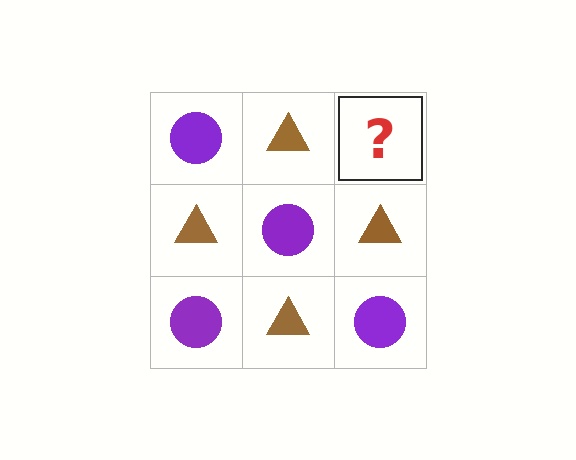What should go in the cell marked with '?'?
The missing cell should contain a purple circle.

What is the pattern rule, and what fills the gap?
The rule is that it alternates purple circle and brown triangle in a checkerboard pattern. The gap should be filled with a purple circle.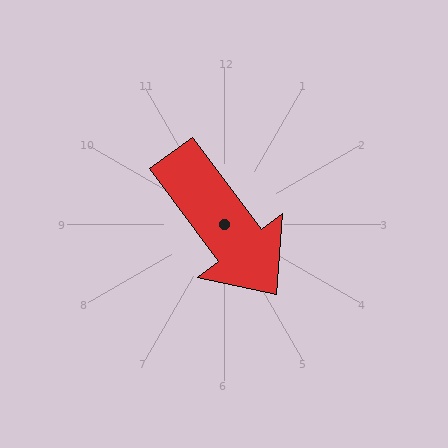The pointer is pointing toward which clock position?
Roughly 5 o'clock.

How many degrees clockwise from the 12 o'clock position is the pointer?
Approximately 143 degrees.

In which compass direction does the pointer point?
Southeast.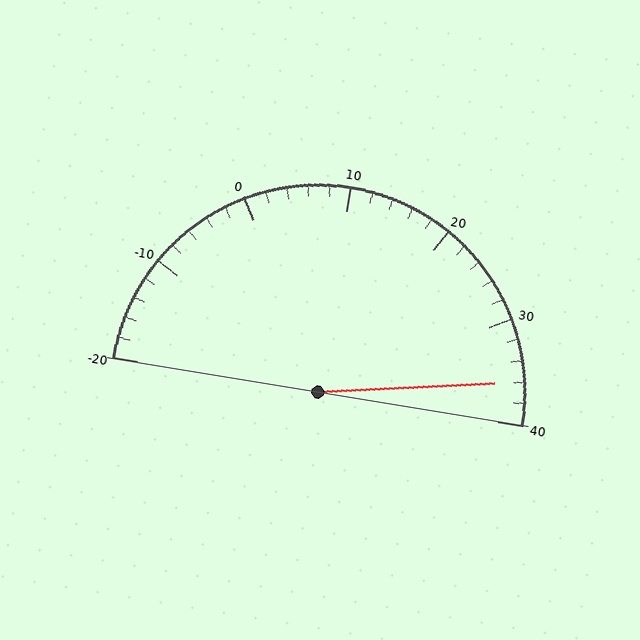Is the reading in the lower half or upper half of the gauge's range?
The reading is in the upper half of the range (-20 to 40).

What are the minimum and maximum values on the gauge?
The gauge ranges from -20 to 40.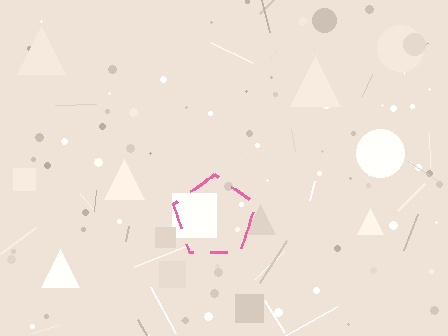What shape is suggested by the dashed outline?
The dashed outline suggests a pentagon.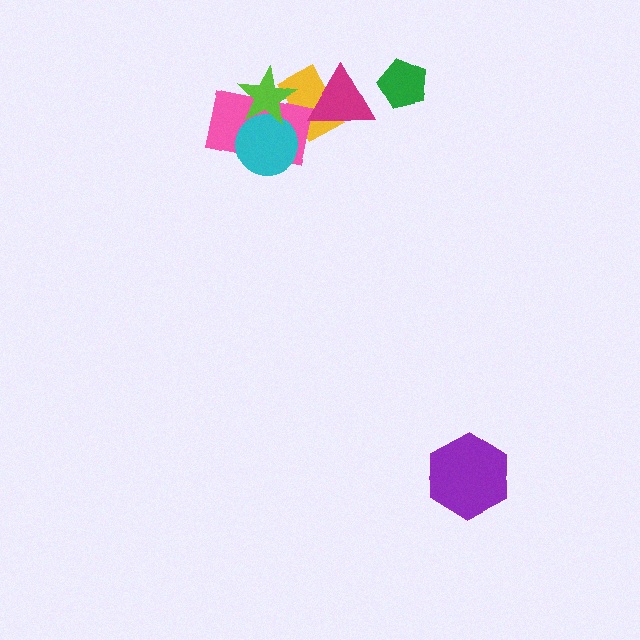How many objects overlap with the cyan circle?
2 objects overlap with the cyan circle.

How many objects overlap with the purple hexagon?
0 objects overlap with the purple hexagon.